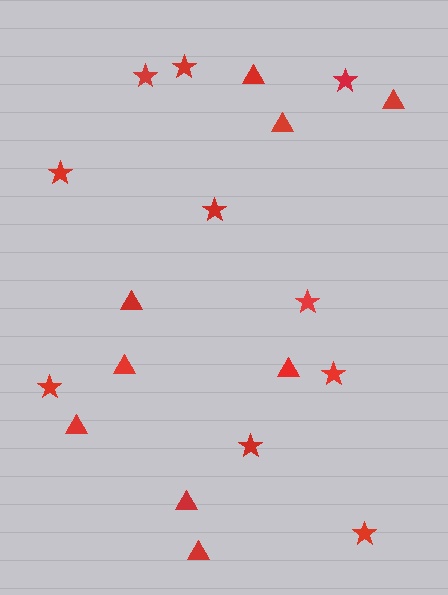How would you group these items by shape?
There are 2 groups: one group of stars (10) and one group of triangles (9).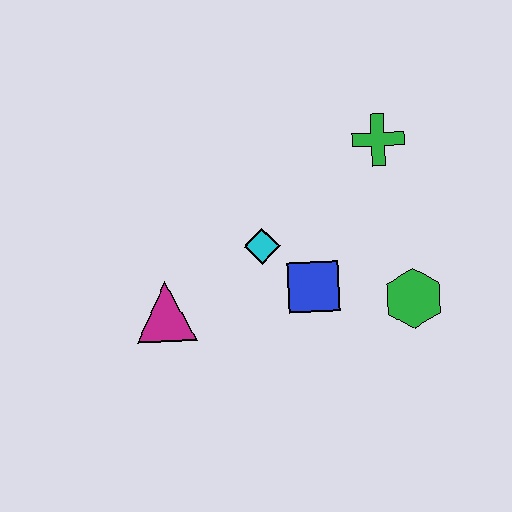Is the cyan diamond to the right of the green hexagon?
No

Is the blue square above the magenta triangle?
Yes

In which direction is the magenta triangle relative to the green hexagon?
The magenta triangle is to the left of the green hexagon.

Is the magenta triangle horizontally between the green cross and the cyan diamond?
No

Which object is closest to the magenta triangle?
The cyan diamond is closest to the magenta triangle.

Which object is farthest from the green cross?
The magenta triangle is farthest from the green cross.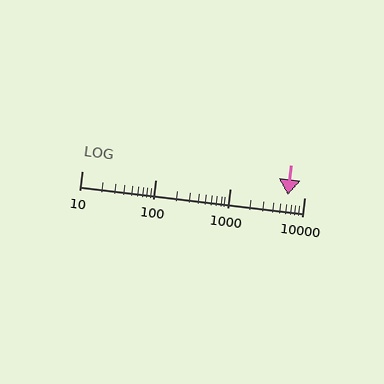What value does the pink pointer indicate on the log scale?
The pointer indicates approximately 6100.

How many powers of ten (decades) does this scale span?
The scale spans 3 decades, from 10 to 10000.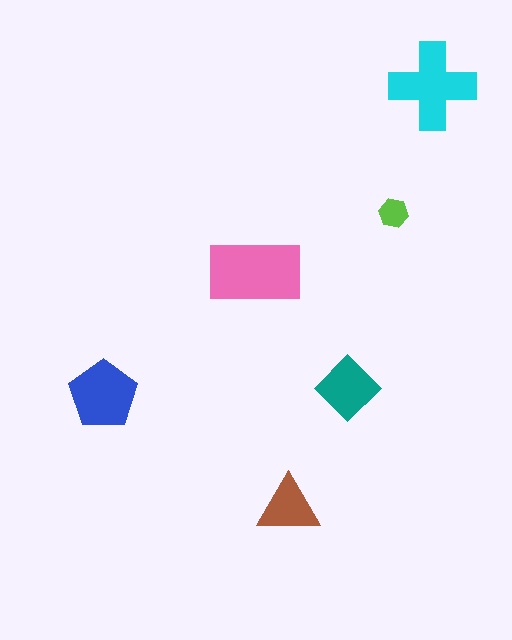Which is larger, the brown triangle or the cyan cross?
The cyan cross.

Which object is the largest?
The pink rectangle.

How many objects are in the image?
There are 6 objects in the image.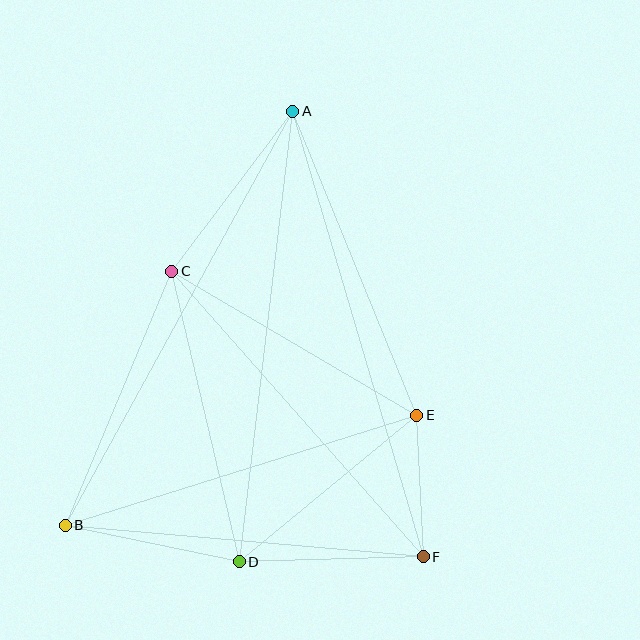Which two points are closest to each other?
Points E and F are closest to each other.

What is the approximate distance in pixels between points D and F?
The distance between D and F is approximately 184 pixels.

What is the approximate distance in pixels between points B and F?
The distance between B and F is approximately 360 pixels.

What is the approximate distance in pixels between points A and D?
The distance between A and D is approximately 454 pixels.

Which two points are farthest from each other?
Points A and B are farthest from each other.